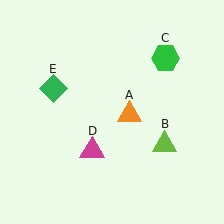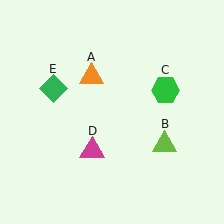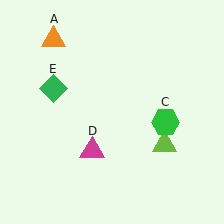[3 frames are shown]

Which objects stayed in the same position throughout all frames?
Lime triangle (object B) and magenta triangle (object D) and green diamond (object E) remained stationary.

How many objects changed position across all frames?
2 objects changed position: orange triangle (object A), green hexagon (object C).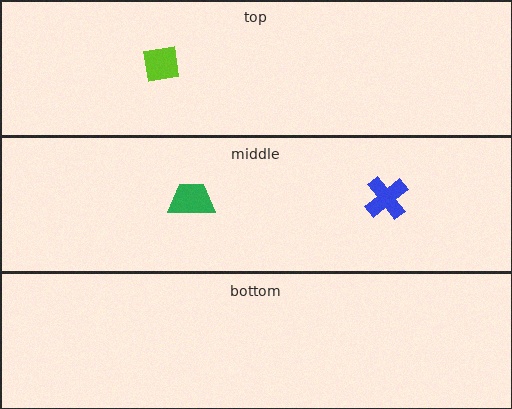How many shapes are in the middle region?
2.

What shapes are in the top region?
The lime square.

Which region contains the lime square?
The top region.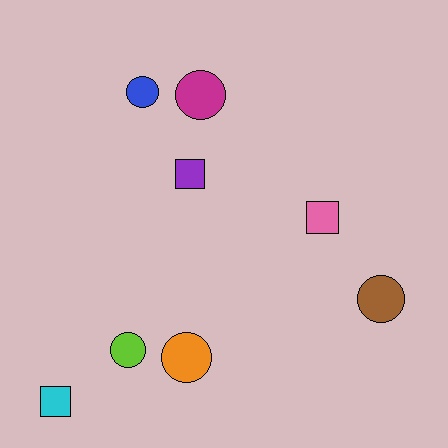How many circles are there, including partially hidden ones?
There are 5 circles.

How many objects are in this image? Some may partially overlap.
There are 8 objects.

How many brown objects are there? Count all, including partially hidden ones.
There is 1 brown object.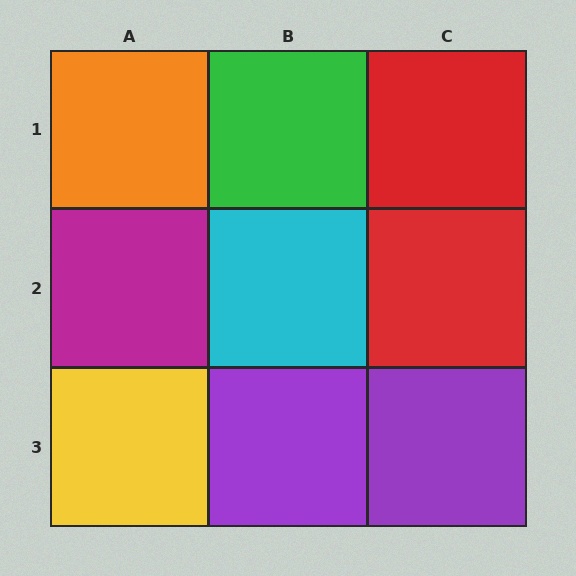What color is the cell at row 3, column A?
Yellow.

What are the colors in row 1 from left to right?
Orange, green, red.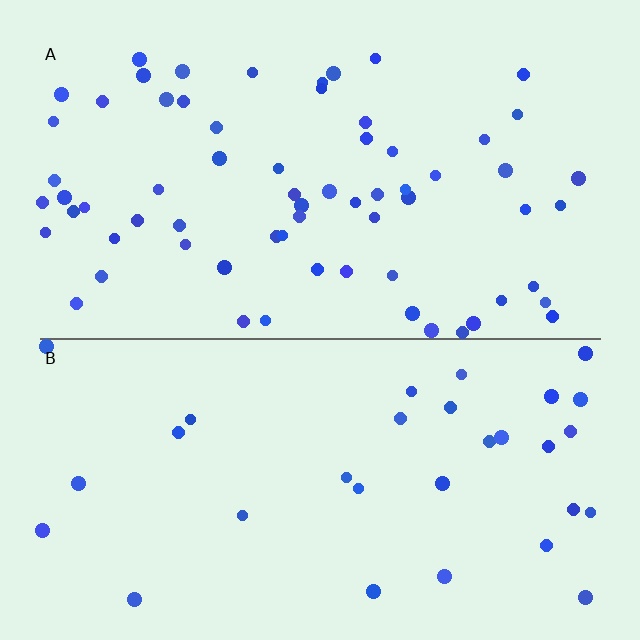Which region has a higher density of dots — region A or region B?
A (the top).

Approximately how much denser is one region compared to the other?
Approximately 2.1× — region A over region B.